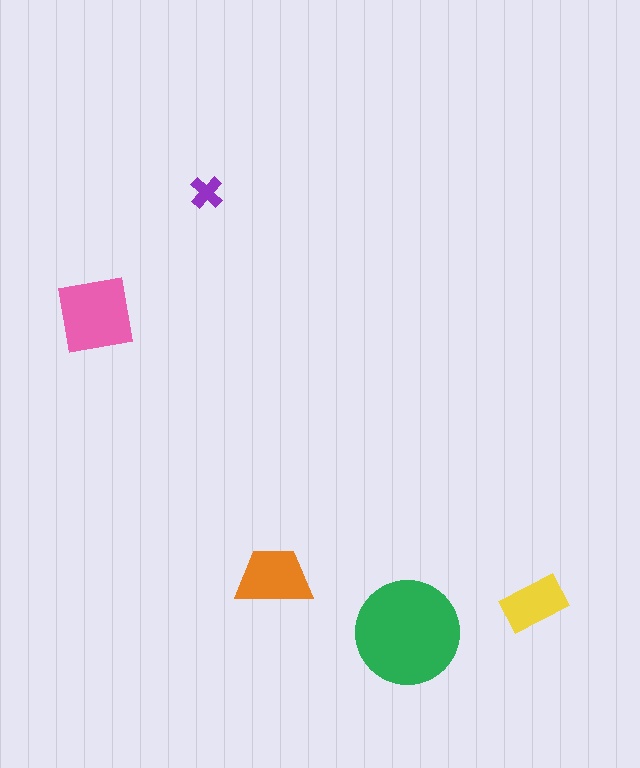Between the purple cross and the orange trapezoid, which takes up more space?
The orange trapezoid.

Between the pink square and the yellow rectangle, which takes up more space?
The pink square.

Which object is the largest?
The green circle.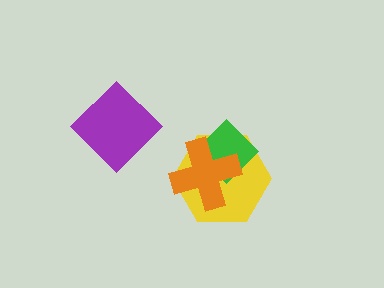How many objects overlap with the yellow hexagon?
2 objects overlap with the yellow hexagon.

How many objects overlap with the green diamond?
2 objects overlap with the green diamond.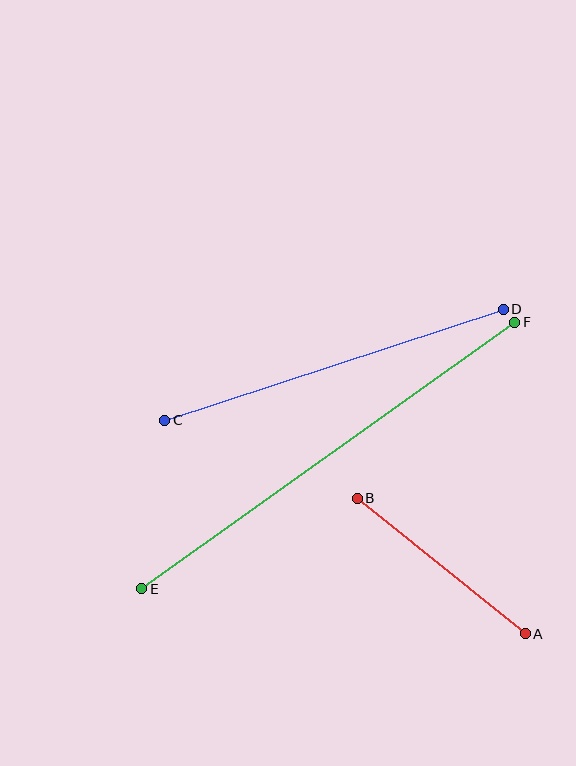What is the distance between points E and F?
The distance is approximately 458 pixels.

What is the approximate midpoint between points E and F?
The midpoint is at approximately (328, 456) pixels.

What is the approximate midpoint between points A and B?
The midpoint is at approximately (441, 566) pixels.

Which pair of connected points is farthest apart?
Points E and F are farthest apart.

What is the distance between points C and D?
The distance is approximately 356 pixels.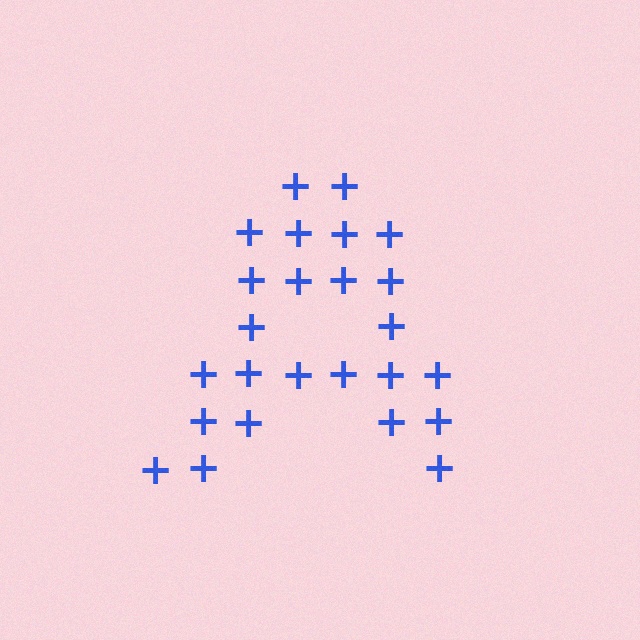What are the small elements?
The small elements are plus signs.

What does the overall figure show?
The overall figure shows the letter A.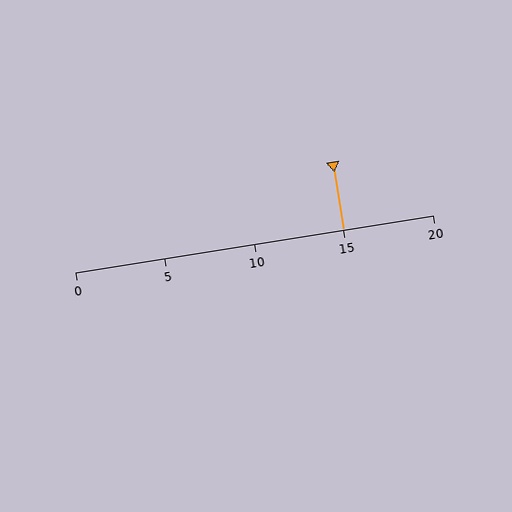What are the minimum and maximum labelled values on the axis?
The axis runs from 0 to 20.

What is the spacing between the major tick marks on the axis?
The major ticks are spaced 5 apart.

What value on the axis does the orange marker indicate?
The marker indicates approximately 15.